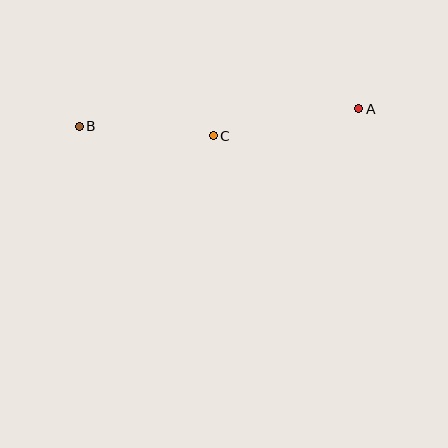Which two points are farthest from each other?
Points A and B are farthest from each other.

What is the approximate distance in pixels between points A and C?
The distance between A and C is approximately 148 pixels.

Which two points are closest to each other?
Points B and C are closest to each other.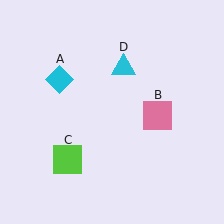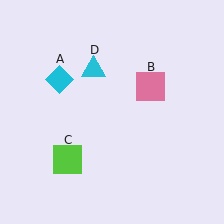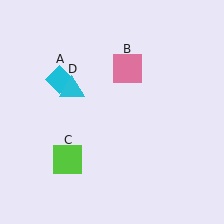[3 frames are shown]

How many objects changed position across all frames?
2 objects changed position: pink square (object B), cyan triangle (object D).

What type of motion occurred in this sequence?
The pink square (object B), cyan triangle (object D) rotated counterclockwise around the center of the scene.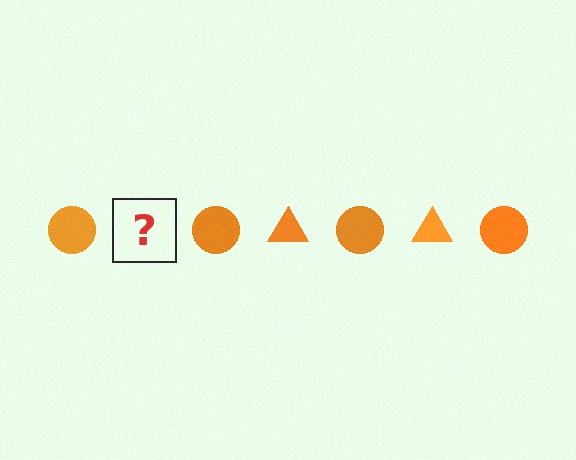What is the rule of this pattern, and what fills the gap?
The rule is that the pattern cycles through circle, triangle shapes in orange. The gap should be filled with an orange triangle.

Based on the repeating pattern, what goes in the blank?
The blank should be an orange triangle.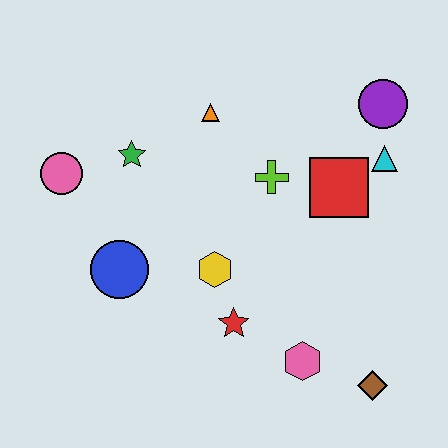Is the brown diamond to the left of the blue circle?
No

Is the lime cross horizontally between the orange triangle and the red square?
Yes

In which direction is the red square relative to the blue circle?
The red square is to the right of the blue circle.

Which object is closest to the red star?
The yellow hexagon is closest to the red star.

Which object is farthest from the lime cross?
The brown diamond is farthest from the lime cross.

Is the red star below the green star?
Yes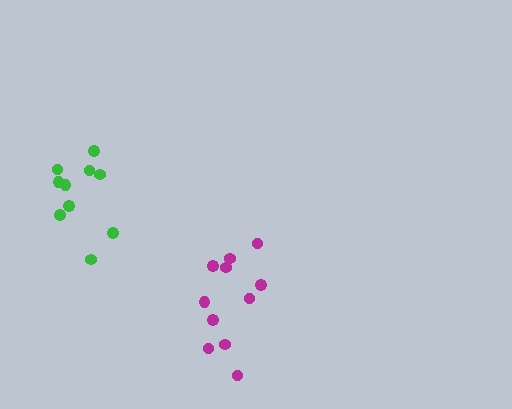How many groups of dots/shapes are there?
There are 2 groups.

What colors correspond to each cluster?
The clusters are colored: magenta, green.